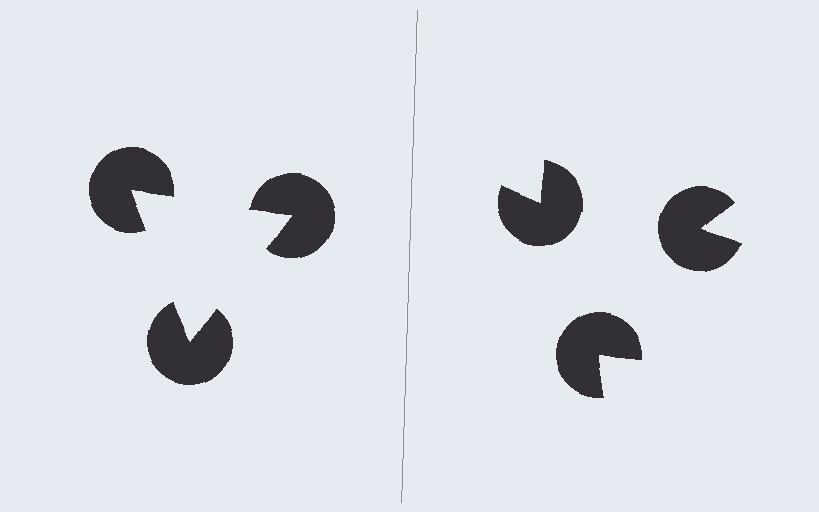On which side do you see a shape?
An illusory triangle appears on the left side. On the right side the wedge cuts are rotated, so no coherent shape forms.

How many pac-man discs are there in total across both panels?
6 — 3 on each side.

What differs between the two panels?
The pac-man discs are positioned identically on both sides; only the wedge orientations differ. On the left they align to a triangle; on the right they are misaligned.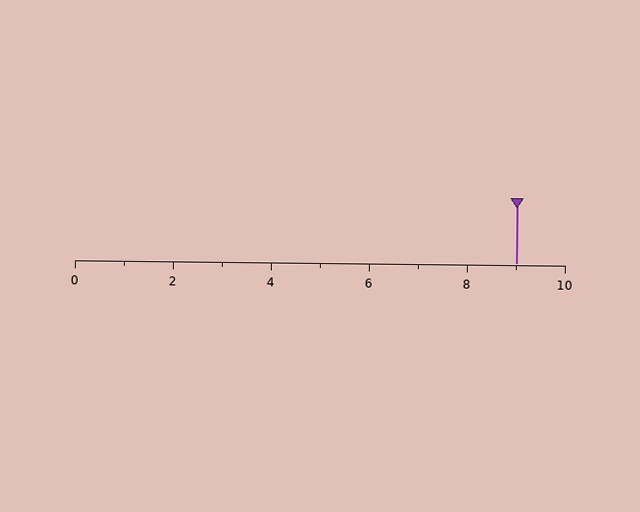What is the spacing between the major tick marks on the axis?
The major ticks are spaced 2 apart.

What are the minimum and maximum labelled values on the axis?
The axis runs from 0 to 10.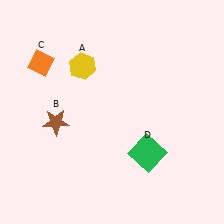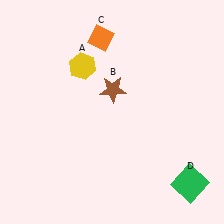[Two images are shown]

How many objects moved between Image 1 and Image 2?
3 objects moved between the two images.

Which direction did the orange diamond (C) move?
The orange diamond (C) moved right.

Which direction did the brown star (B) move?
The brown star (B) moved right.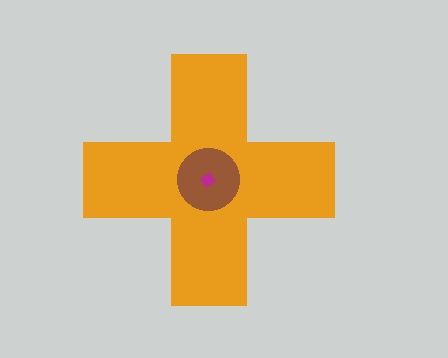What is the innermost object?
The magenta diamond.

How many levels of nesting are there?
3.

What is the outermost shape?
The orange cross.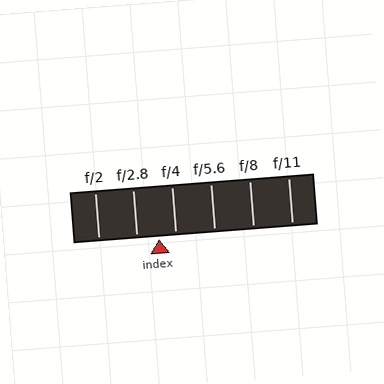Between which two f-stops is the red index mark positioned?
The index mark is between f/2.8 and f/4.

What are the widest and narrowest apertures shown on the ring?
The widest aperture shown is f/2 and the narrowest is f/11.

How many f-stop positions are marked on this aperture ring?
There are 6 f-stop positions marked.